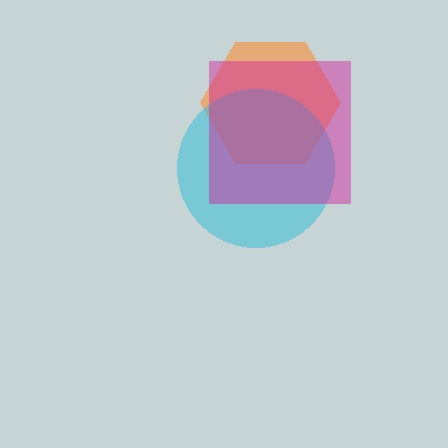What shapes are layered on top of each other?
The layered shapes are: an orange hexagon, a cyan circle, a magenta square.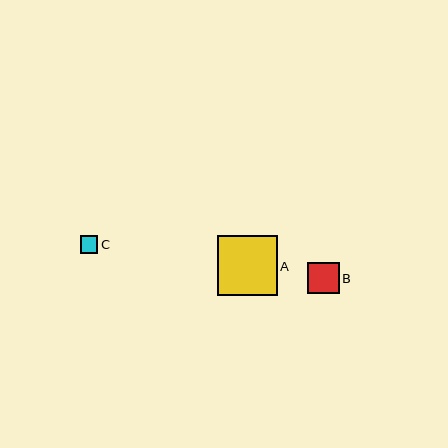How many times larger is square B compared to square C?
Square B is approximately 1.8 times the size of square C.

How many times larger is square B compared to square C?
Square B is approximately 1.8 times the size of square C.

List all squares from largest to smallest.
From largest to smallest: A, B, C.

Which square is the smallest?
Square C is the smallest with a size of approximately 17 pixels.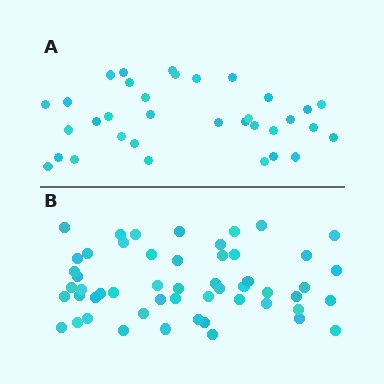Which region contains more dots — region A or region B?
Region B (the bottom region) has more dots.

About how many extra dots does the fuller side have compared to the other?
Region B has approximately 20 more dots than region A.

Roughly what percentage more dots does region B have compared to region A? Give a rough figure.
About 55% more.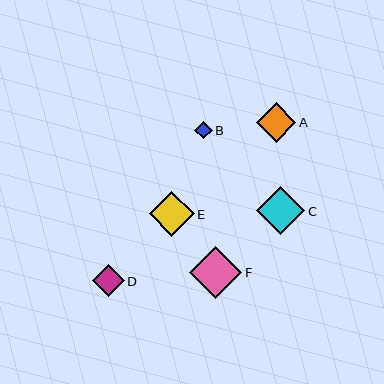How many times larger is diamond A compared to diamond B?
Diamond A is approximately 2.2 times the size of diamond B.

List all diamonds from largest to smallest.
From largest to smallest: F, C, E, A, D, B.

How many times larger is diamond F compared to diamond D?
Diamond F is approximately 1.6 times the size of diamond D.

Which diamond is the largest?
Diamond F is the largest with a size of approximately 52 pixels.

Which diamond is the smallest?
Diamond B is the smallest with a size of approximately 17 pixels.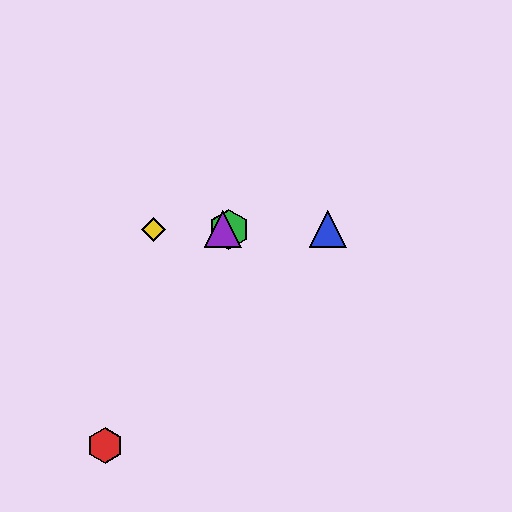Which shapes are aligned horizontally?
The blue triangle, the green hexagon, the yellow diamond, the purple triangle are aligned horizontally.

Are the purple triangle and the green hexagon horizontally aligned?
Yes, both are at y≈229.